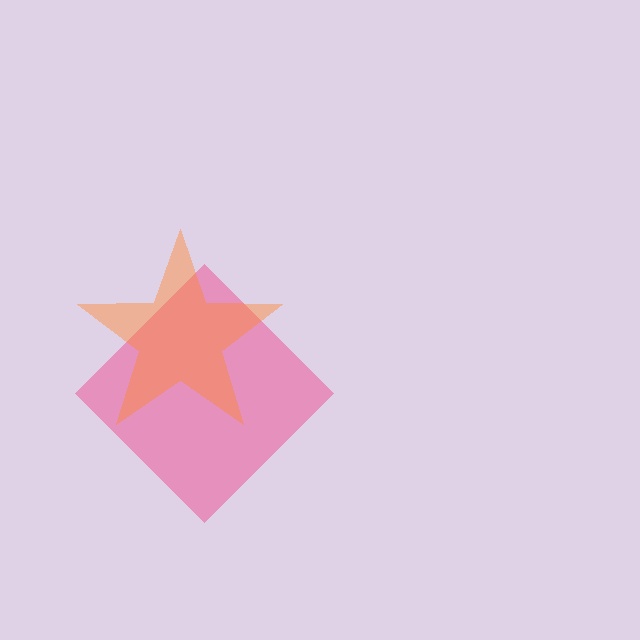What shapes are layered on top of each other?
The layered shapes are: a pink diamond, an orange star.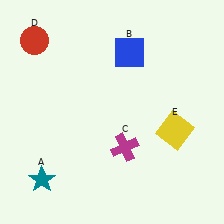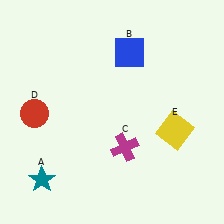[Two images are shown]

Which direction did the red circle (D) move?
The red circle (D) moved down.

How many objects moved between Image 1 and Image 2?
1 object moved between the two images.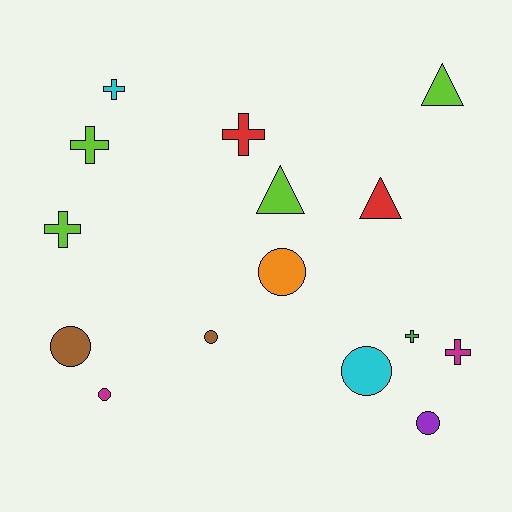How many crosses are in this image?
There are 6 crosses.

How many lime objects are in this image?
There are 4 lime objects.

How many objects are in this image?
There are 15 objects.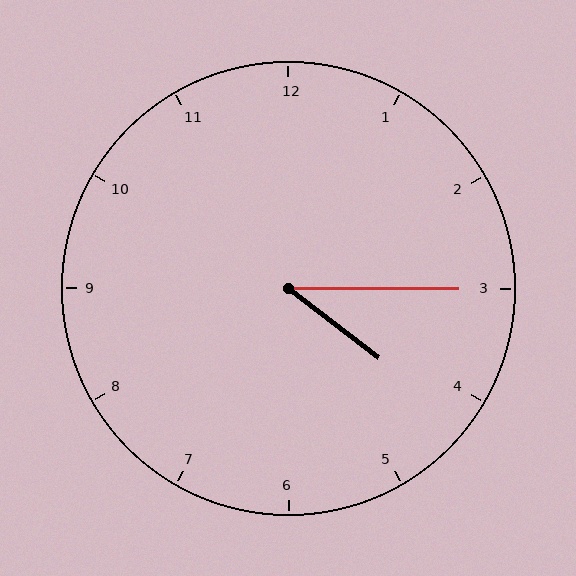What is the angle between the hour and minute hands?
Approximately 38 degrees.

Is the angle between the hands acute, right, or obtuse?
It is acute.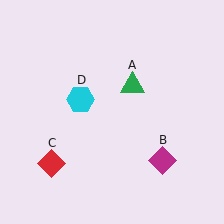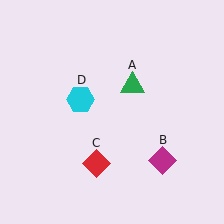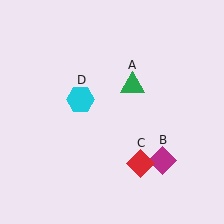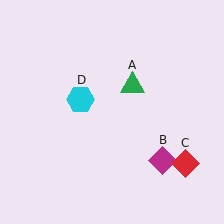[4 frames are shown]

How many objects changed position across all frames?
1 object changed position: red diamond (object C).